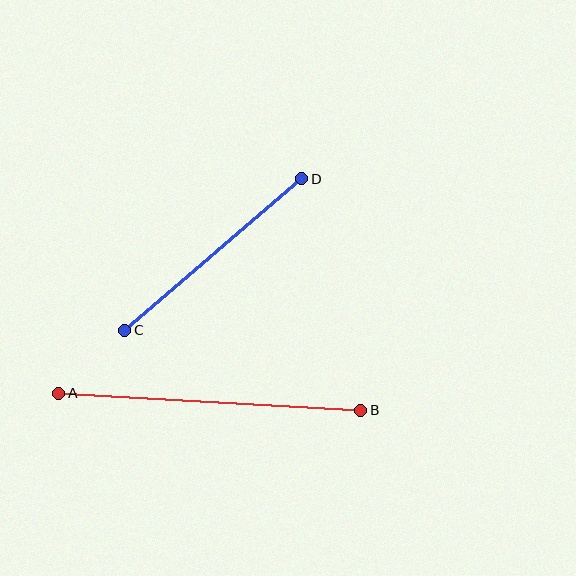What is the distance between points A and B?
The distance is approximately 303 pixels.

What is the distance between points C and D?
The distance is approximately 233 pixels.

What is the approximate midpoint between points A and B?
The midpoint is at approximately (210, 402) pixels.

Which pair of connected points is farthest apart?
Points A and B are farthest apart.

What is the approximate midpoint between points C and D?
The midpoint is at approximately (213, 255) pixels.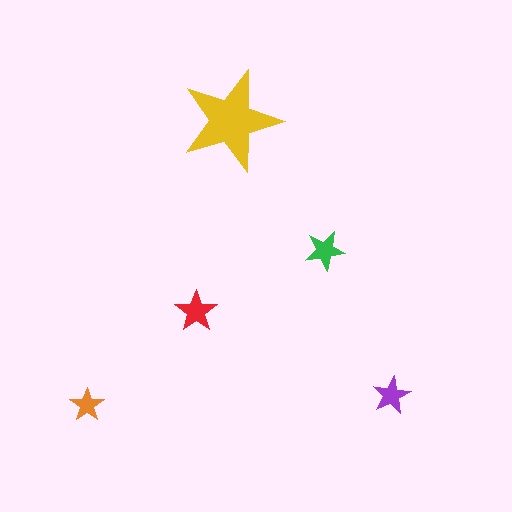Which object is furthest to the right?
The purple star is rightmost.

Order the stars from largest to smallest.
the yellow one, the red one, the green one, the purple one, the orange one.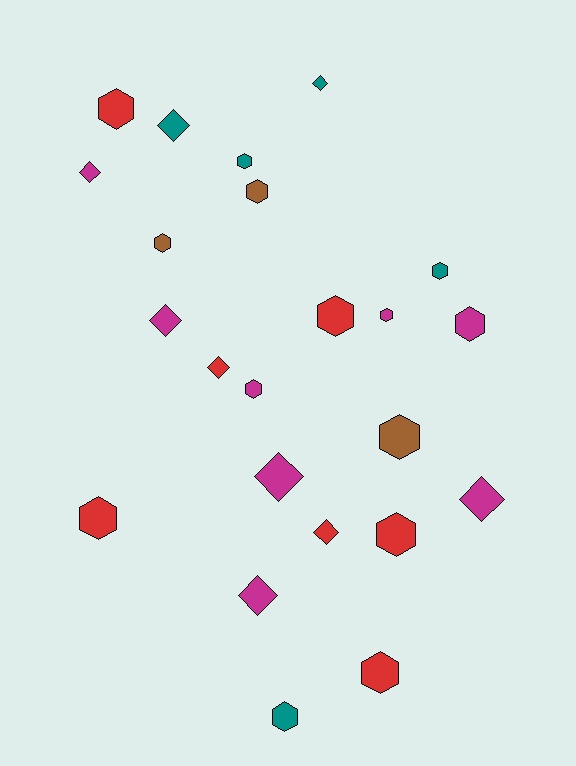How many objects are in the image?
There are 23 objects.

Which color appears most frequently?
Magenta, with 8 objects.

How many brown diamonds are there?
There are no brown diamonds.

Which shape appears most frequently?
Hexagon, with 14 objects.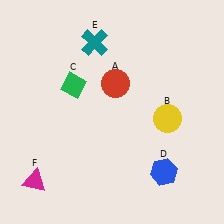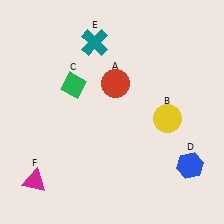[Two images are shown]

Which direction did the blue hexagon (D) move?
The blue hexagon (D) moved right.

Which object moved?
The blue hexagon (D) moved right.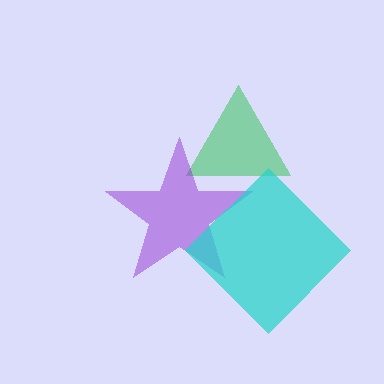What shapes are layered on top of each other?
The layered shapes are: a green triangle, a purple star, a cyan diamond.